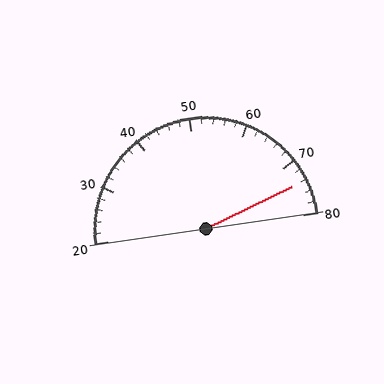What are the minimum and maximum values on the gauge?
The gauge ranges from 20 to 80.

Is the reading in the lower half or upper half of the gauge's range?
The reading is in the upper half of the range (20 to 80).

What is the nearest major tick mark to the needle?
The nearest major tick mark is 70.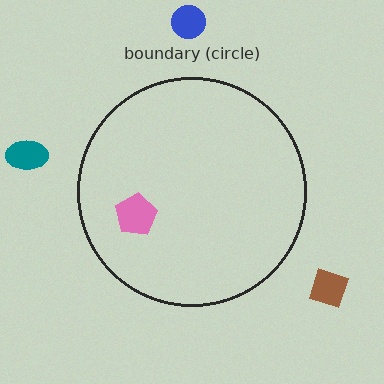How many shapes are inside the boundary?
1 inside, 3 outside.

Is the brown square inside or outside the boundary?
Outside.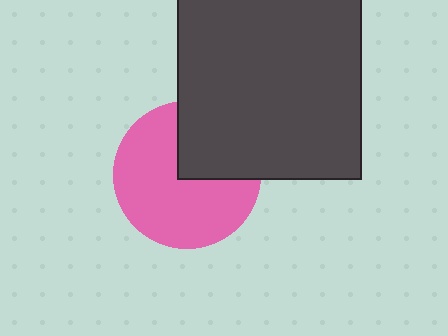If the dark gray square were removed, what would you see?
You would see the complete pink circle.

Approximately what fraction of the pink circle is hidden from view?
Roughly 31% of the pink circle is hidden behind the dark gray square.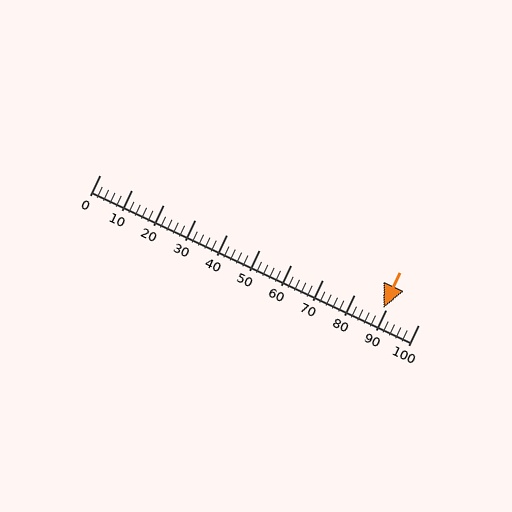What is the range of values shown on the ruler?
The ruler shows values from 0 to 100.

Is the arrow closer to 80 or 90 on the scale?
The arrow is closer to 90.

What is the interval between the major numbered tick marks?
The major tick marks are spaced 10 units apart.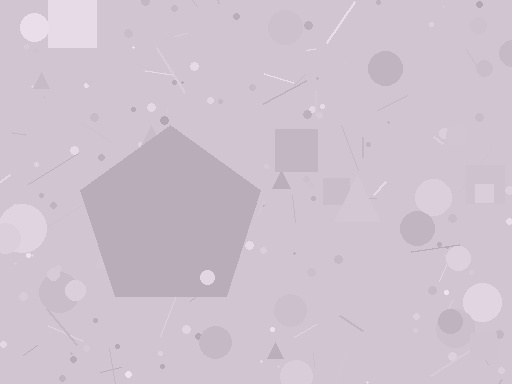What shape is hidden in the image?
A pentagon is hidden in the image.